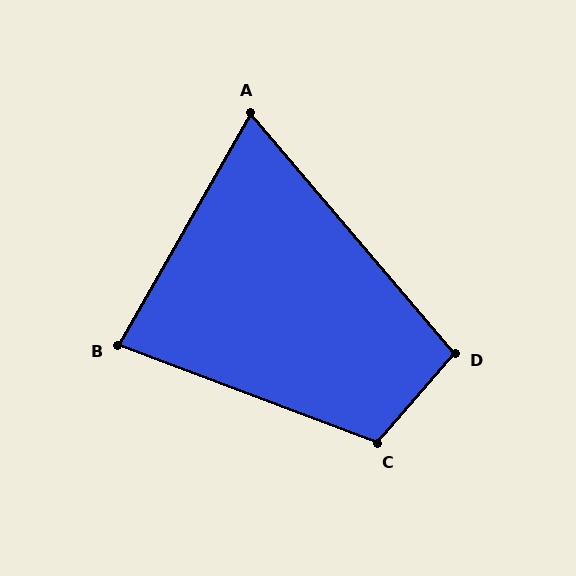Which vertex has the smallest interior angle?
A, at approximately 70 degrees.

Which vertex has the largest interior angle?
C, at approximately 110 degrees.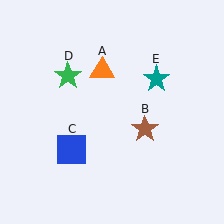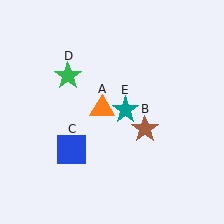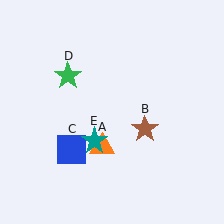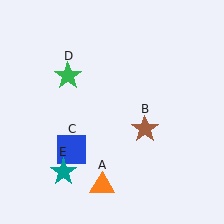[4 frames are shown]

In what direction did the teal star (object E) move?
The teal star (object E) moved down and to the left.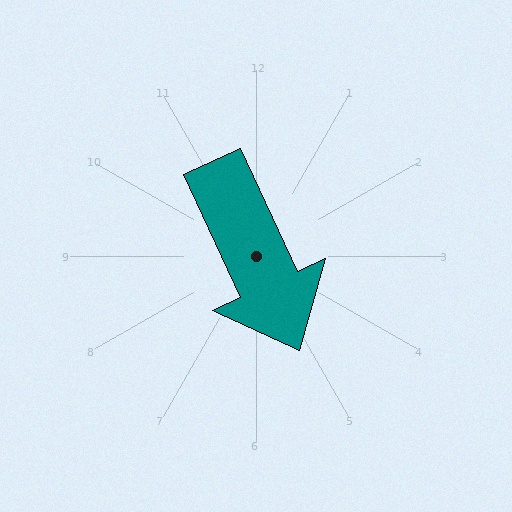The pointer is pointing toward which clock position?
Roughly 5 o'clock.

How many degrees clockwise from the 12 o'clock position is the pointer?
Approximately 155 degrees.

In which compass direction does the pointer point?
Southeast.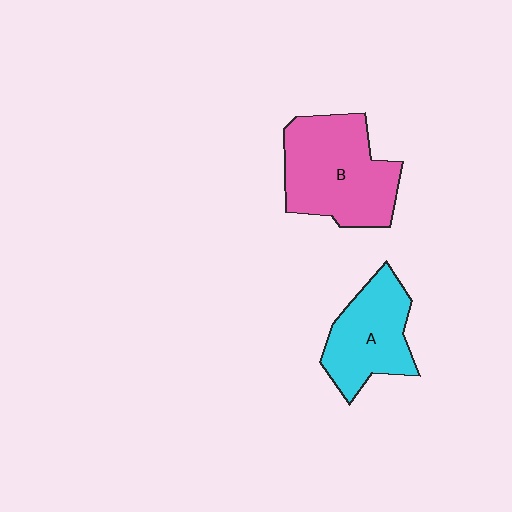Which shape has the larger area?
Shape B (pink).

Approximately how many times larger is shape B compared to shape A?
Approximately 1.4 times.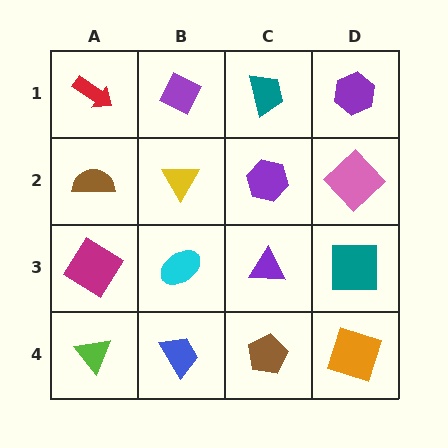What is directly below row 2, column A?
A magenta diamond.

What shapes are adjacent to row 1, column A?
A brown semicircle (row 2, column A), a purple diamond (row 1, column B).